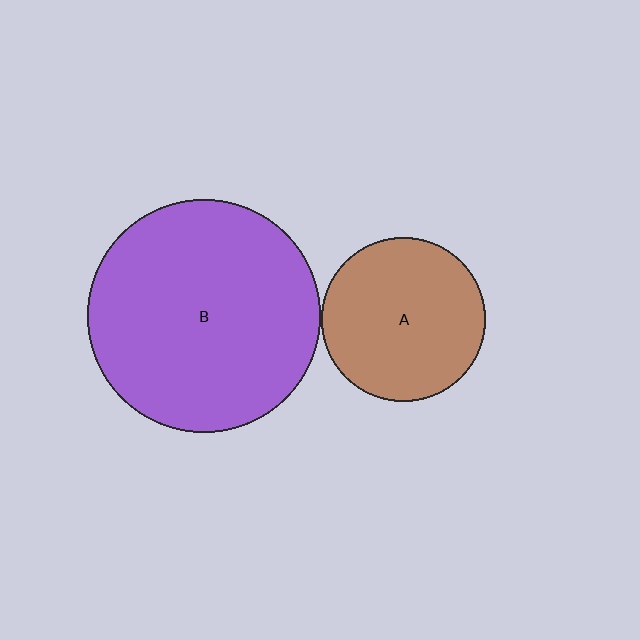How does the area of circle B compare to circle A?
Approximately 2.0 times.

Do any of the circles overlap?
No, none of the circles overlap.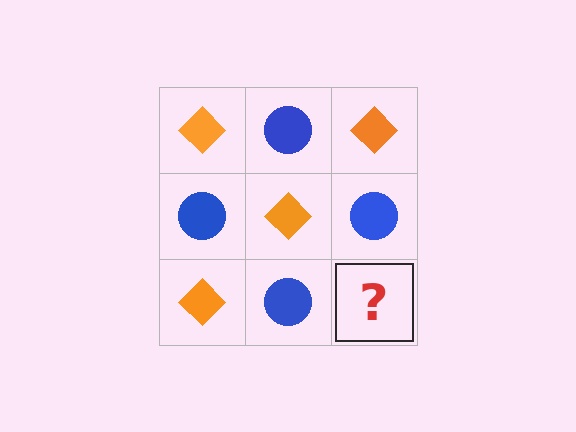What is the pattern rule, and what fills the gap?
The rule is that it alternates orange diamond and blue circle in a checkerboard pattern. The gap should be filled with an orange diamond.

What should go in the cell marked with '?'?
The missing cell should contain an orange diamond.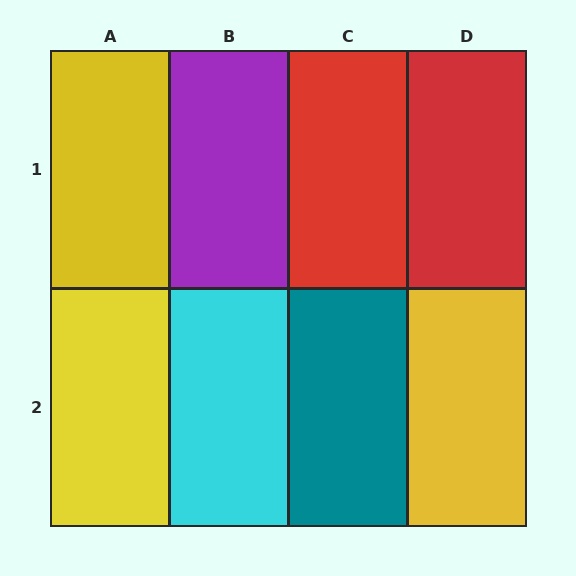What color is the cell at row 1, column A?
Yellow.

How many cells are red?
2 cells are red.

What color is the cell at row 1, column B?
Purple.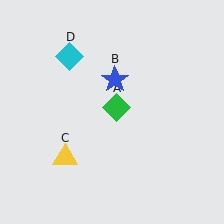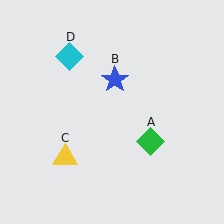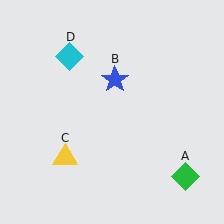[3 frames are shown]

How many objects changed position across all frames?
1 object changed position: green diamond (object A).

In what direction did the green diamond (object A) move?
The green diamond (object A) moved down and to the right.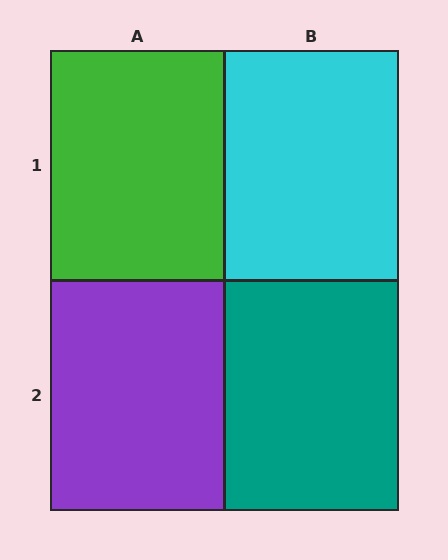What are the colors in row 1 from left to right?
Green, cyan.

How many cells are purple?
1 cell is purple.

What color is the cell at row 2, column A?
Purple.